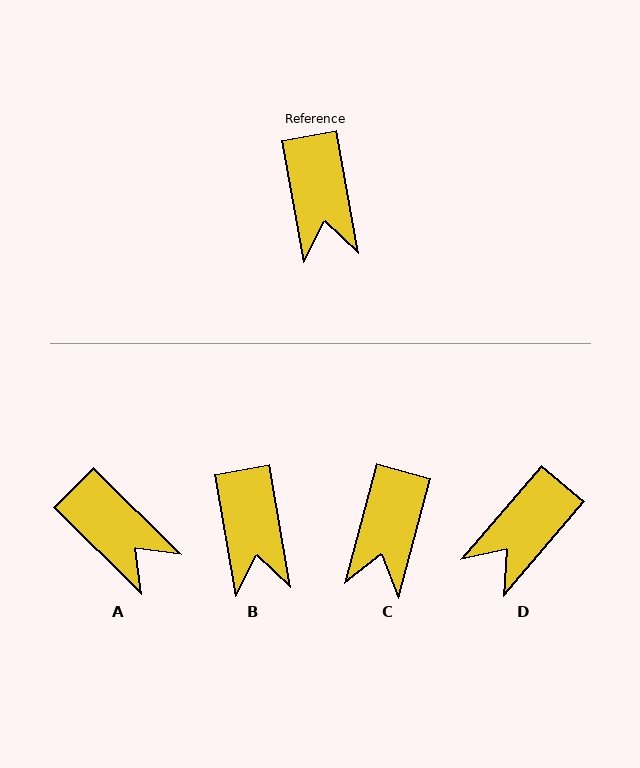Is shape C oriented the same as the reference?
No, it is off by about 25 degrees.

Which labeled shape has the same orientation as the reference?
B.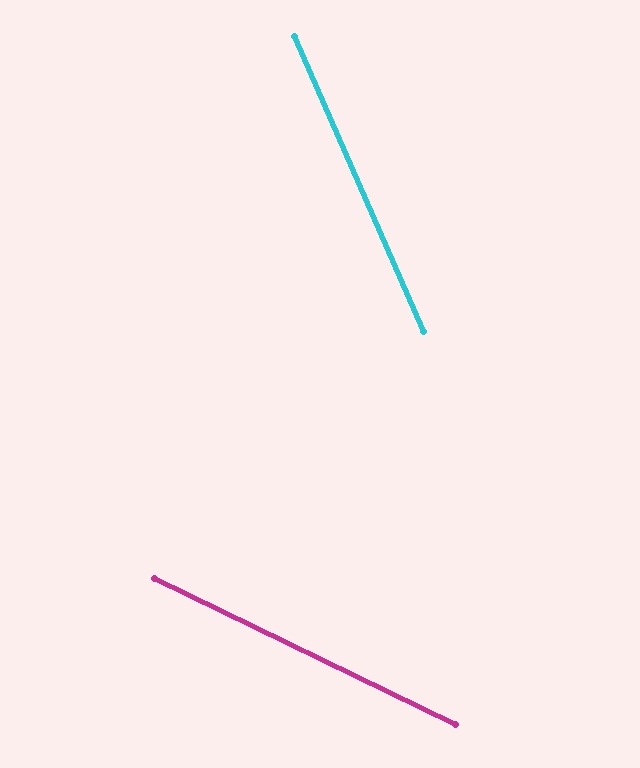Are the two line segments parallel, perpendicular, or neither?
Neither parallel nor perpendicular — they differ by about 41°.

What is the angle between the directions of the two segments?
Approximately 41 degrees.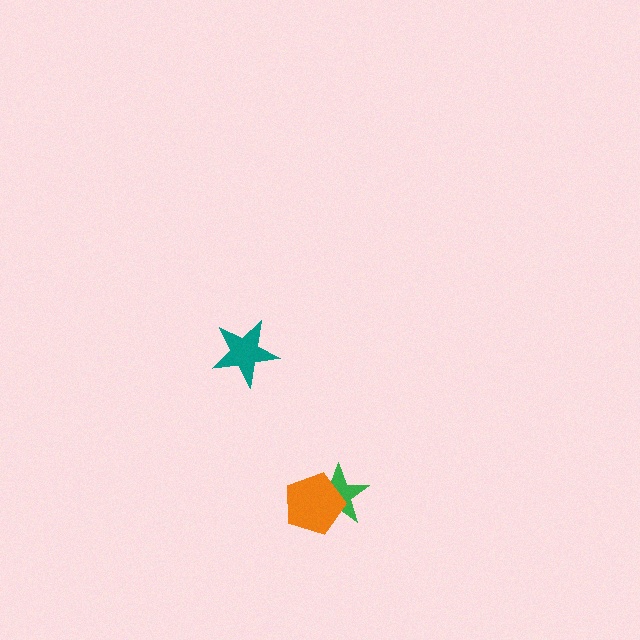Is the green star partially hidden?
Yes, it is partially covered by another shape.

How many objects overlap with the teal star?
0 objects overlap with the teal star.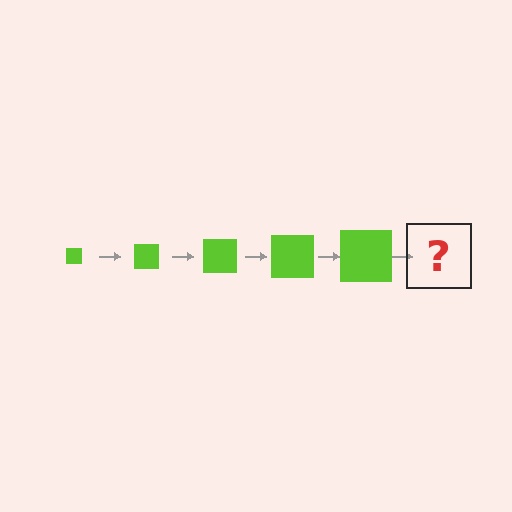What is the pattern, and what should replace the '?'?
The pattern is that the square gets progressively larger each step. The '?' should be a lime square, larger than the previous one.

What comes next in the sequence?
The next element should be a lime square, larger than the previous one.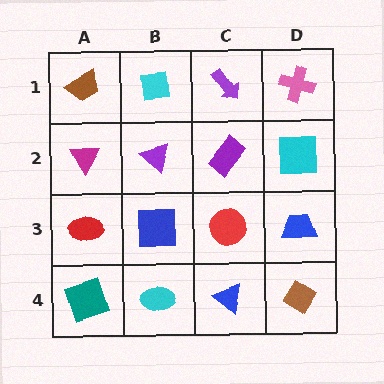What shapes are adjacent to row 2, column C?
A purple arrow (row 1, column C), a red circle (row 3, column C), a purple triangle (row 2, column B), a cyan square (row 2, column D).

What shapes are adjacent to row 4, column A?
A red ellipse (row 3, column A), a cyan ellipse (row 4, column B).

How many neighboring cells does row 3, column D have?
3.